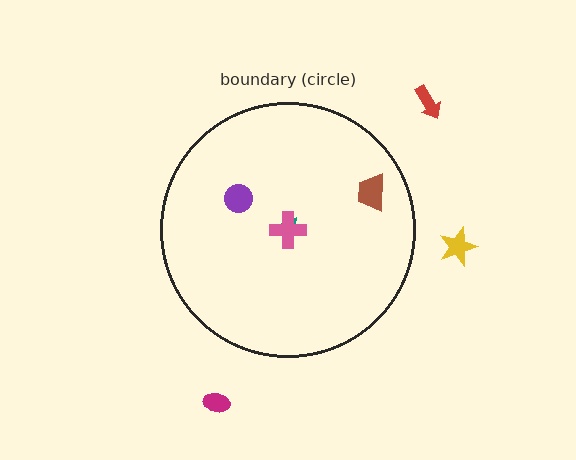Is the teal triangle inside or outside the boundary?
Inside.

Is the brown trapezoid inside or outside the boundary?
Inside.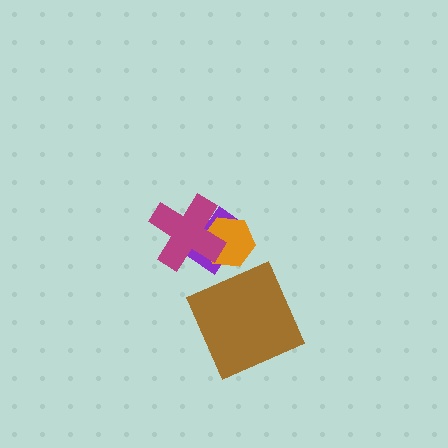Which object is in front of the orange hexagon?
The magenta cross is in front of the orange hexagon.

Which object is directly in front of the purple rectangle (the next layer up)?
The orange hexagon is directly in front of the purple rectangle.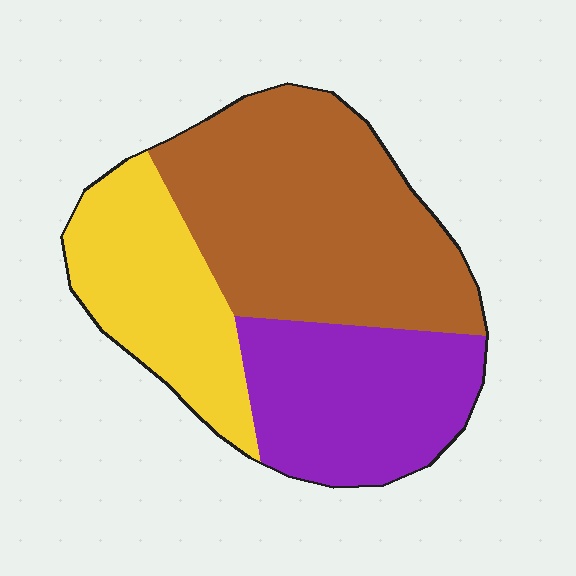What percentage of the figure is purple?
Purple covers about 30% of the figure.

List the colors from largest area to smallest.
From largest to smallest: brown, purple, yellow.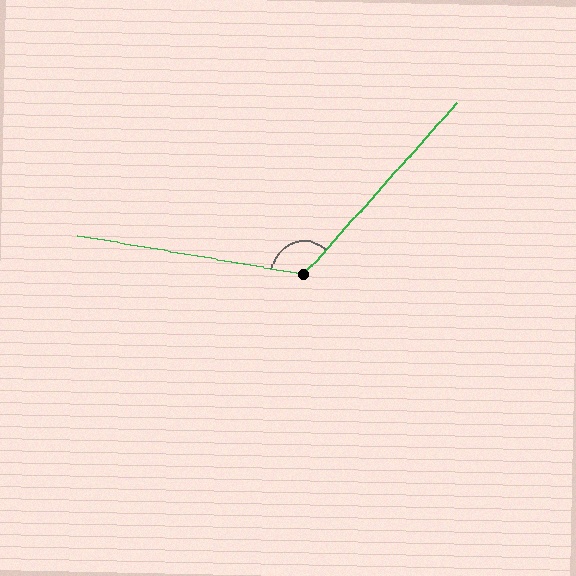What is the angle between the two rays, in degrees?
Approximately 122 degrees.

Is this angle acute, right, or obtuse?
It is obtuse.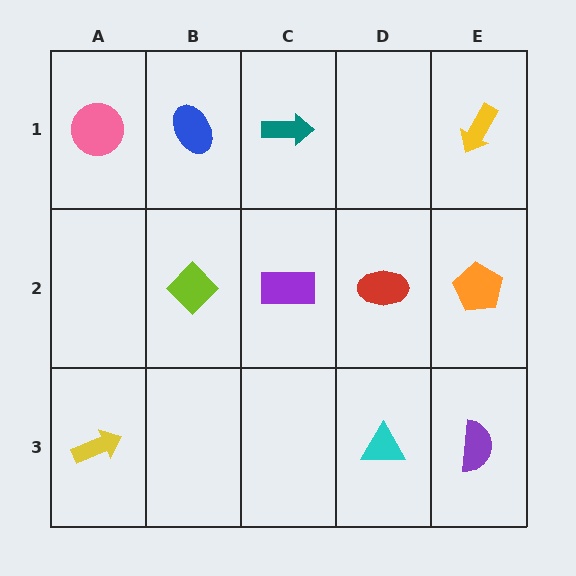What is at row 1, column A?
A pink circle.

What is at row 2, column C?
A purple rectangle.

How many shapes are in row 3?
3 shapes.